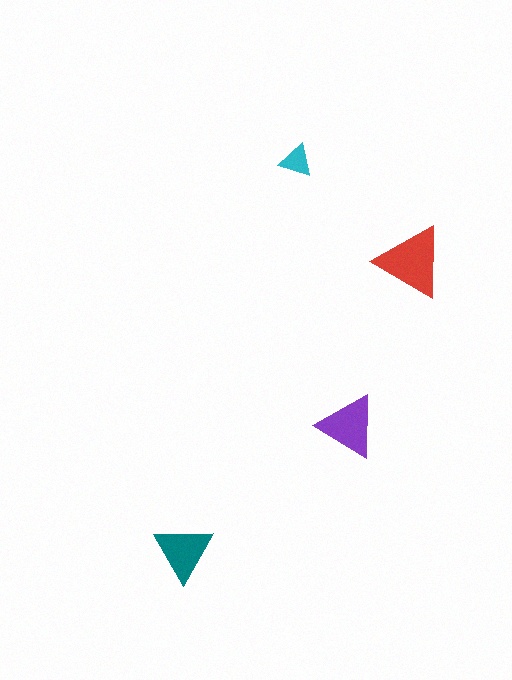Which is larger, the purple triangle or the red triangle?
The red one.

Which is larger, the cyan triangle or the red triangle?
The red one.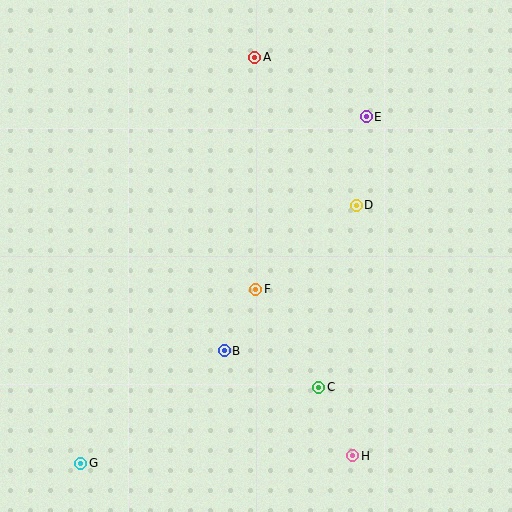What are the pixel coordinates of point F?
Point F is at (256, 289).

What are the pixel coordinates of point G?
Point G is at (81, 463).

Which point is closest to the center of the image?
Point F at (256, 289) is closest to the center.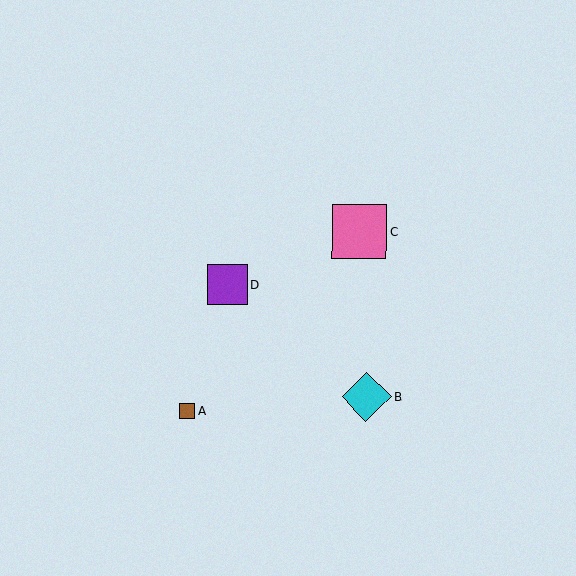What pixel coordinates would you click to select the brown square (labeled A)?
Click at (188, 411) to select the brown square A.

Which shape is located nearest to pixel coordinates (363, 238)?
The pink square (labeled C) at (360, 231) is nearest to that location.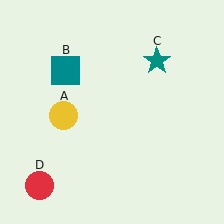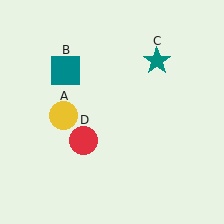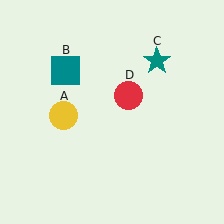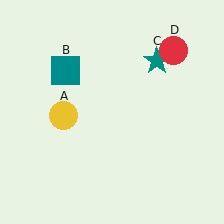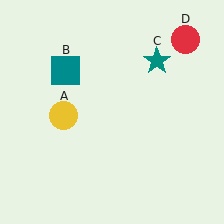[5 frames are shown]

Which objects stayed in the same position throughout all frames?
Yellow circle (object A) and teal square (object B) and teal star (object C) remained stationary.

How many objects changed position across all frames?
1 object changed position: red circle (object D).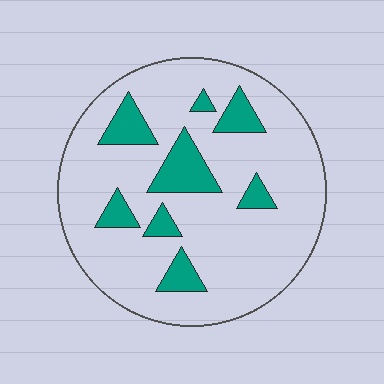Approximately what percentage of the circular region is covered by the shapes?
Approximately 15%.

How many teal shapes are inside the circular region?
8.